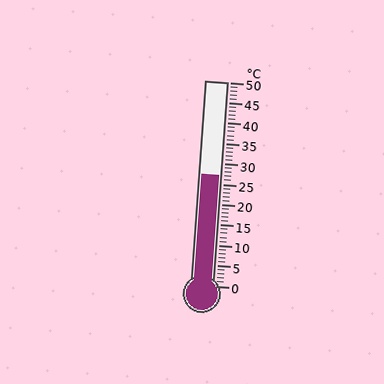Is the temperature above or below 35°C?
The temperature is below 35°C.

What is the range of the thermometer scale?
The thermometer scale ranges from 0°C to 50°C.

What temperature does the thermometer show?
The thermometer shows approximately 27°C.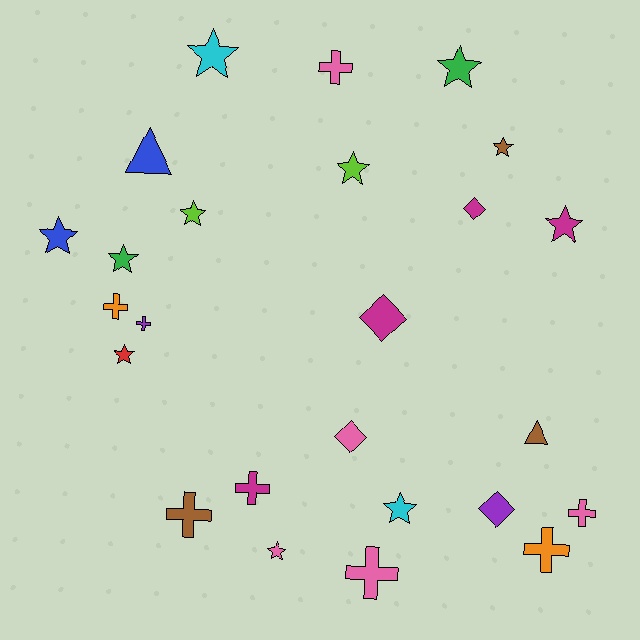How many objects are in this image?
There are 25 objects.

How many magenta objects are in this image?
There are 4 magenta objects.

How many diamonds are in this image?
There are 4 diamonds.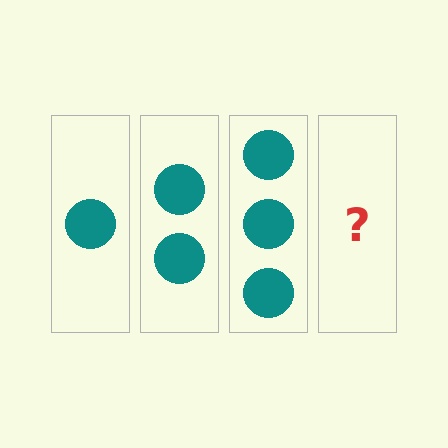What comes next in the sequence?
The next element should be 4 circles.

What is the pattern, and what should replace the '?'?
The pattern is that each step adds one more circle. The '?' should be 4 circles.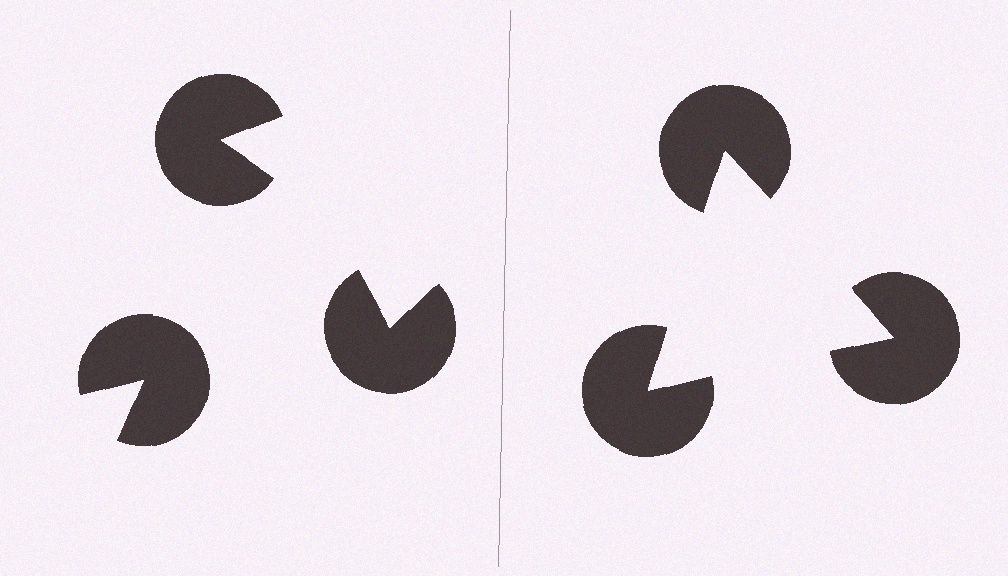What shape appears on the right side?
An illusory triangle.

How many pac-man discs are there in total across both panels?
6 — 3 on each side.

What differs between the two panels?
The pac-man discs are positioned identically on both sides; only the wedge orientations differ. On the right they align to a triangle; on the left they are misaligned.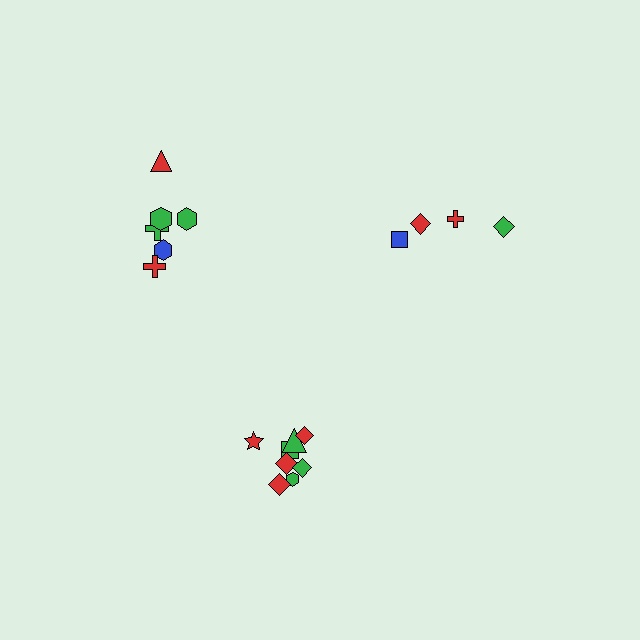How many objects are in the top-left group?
There are 6 objects.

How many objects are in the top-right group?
There are 4 objects.